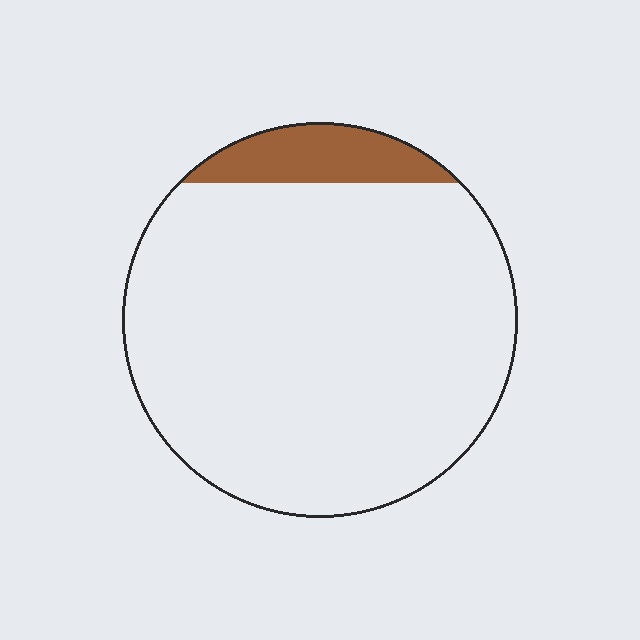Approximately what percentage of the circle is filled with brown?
Approximately 10%.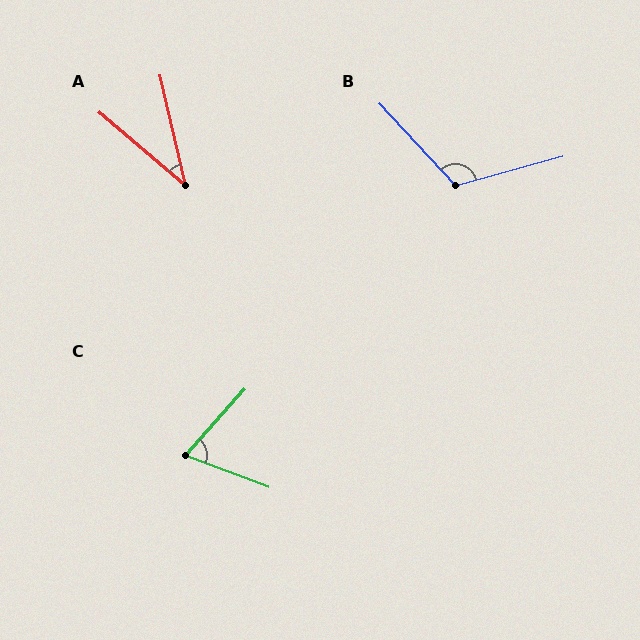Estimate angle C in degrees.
Approximately 69 degrees.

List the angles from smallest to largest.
A (37°), C (69°), B (117°).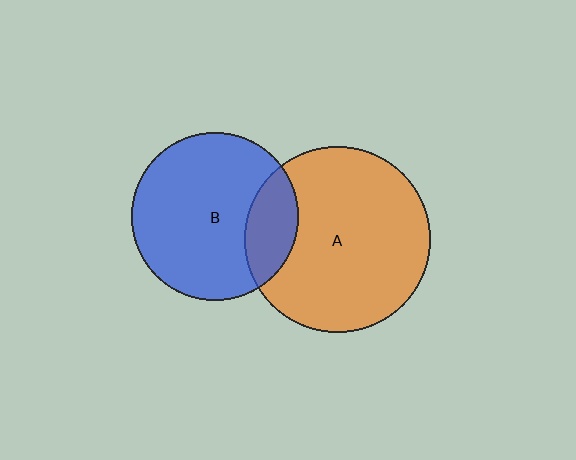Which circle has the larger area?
Circle A (orange).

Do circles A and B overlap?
Yes.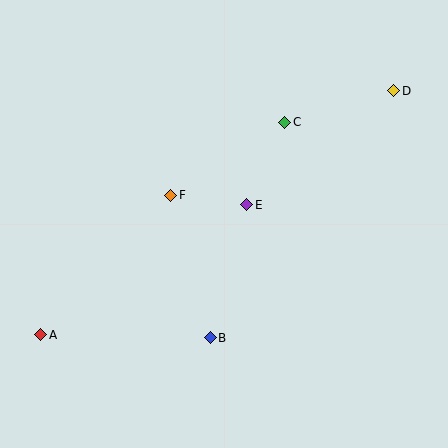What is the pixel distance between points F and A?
The distance between F and A is 191 pixels.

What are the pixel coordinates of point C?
Point C is at (285, 122).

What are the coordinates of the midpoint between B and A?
The midpoint between B and A is at (125, 336).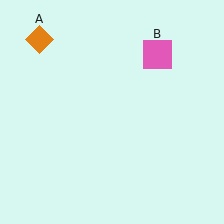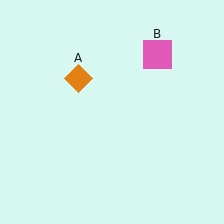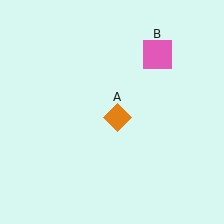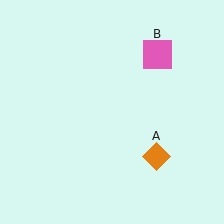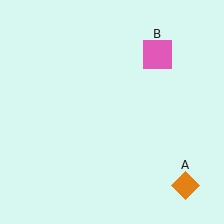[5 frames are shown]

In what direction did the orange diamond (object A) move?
The orange diamond (object A) moved down and to the right.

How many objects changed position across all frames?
1 object changed position: orange diamond (object A).